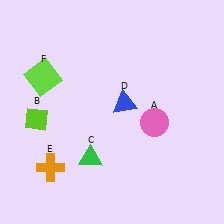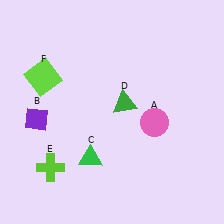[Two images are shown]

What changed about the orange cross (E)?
In Image 1, E is orange. In Image 2, it changed to lime.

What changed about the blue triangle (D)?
In Image 1, D is blue. In Image 2, it changed to green.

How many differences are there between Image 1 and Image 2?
There are 3 differences between the two images.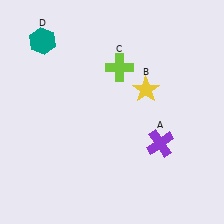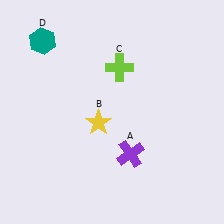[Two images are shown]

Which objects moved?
The objects that moved are: the purple cross (A), the yellow star (B).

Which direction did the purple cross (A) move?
The purple cross (A) moved left.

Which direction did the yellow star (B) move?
The yellow star (B) moved left.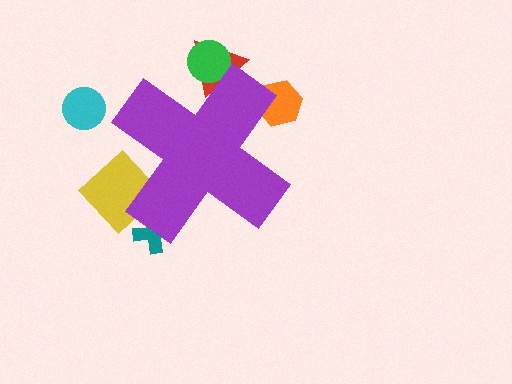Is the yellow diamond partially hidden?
Yes, the yellow diamond is partially hidden behind the purple cross.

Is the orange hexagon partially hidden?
Yes, the orange hexagon is partially hidden behind the purple cross.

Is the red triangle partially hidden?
Yes, the red triangle is partially hidden behind the purple cross.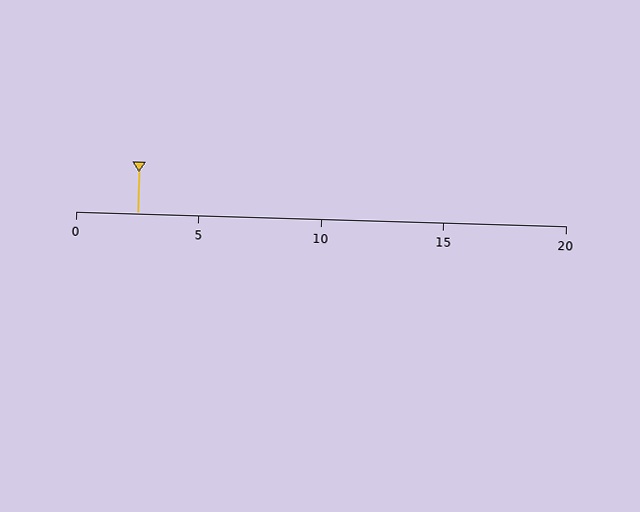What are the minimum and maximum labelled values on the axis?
The axis runs from 0 to 20.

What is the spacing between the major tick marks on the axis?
The major ticks are spaced 5 apart.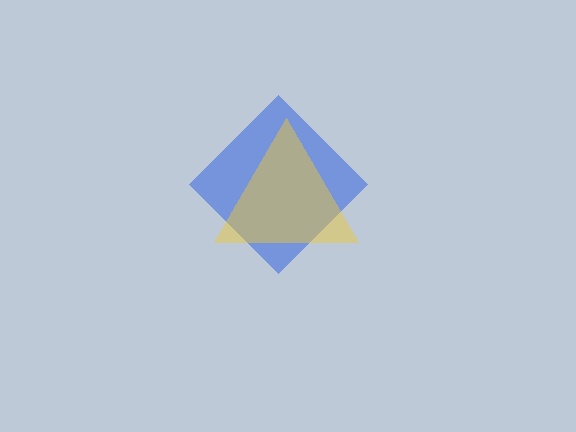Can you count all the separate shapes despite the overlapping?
Yes, there are 2 separate shapes.